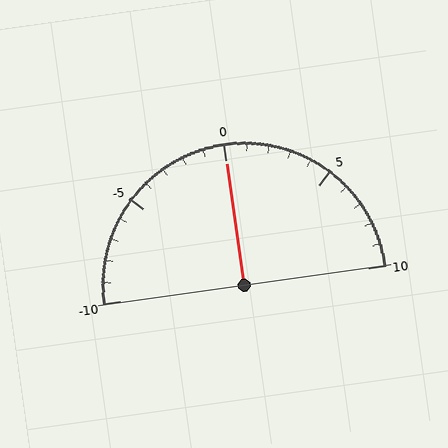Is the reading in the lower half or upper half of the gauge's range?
The reading is in the upper half of the range (-10 to 10).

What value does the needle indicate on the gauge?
The needle indicates approximately 0.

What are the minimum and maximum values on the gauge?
The gauge ranges from -10 to 10.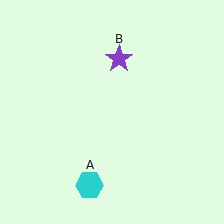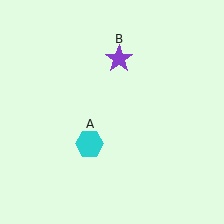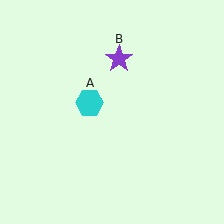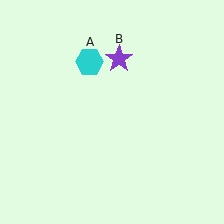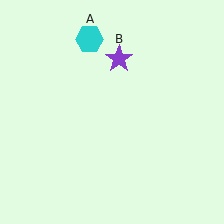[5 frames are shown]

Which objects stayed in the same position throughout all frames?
Purple star (object B) remained stationary.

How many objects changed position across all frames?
1 object changed position: cyan hexagon (object A).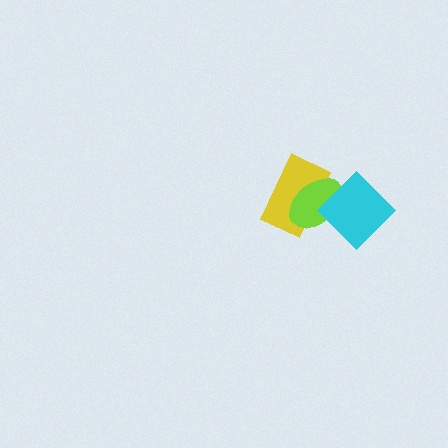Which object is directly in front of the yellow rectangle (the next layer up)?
The lime ellipse is directly in front of the yellow rectangle.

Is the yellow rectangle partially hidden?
Yes, it is partially covered by another shape.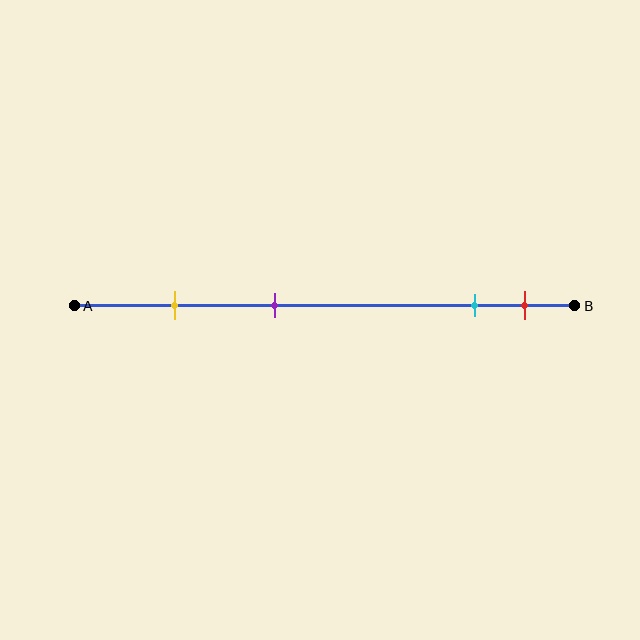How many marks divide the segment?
There are 4 marks dividing the segment.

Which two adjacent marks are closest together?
The cyan and red marks are the closest adjacent pair.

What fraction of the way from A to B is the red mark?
The red mark is approximately 90% (0.9) of the way from A to B.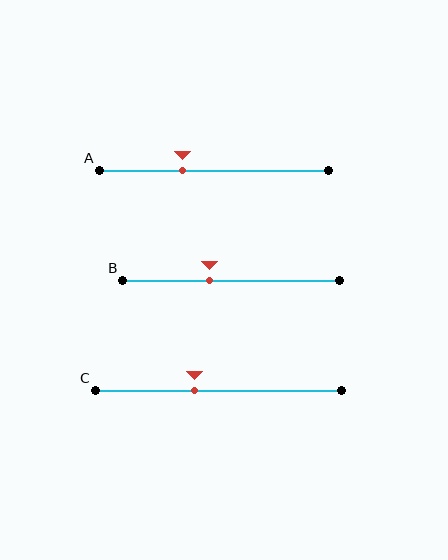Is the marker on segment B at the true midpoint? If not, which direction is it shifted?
No, the marker on segment B is shifted to the left by about 10% of the segment length.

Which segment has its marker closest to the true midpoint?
Segment C has its marker closest to the true midpoint.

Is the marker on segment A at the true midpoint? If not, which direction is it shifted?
No, the marker on segment A is shifted to the left by about 14% of the segment length.